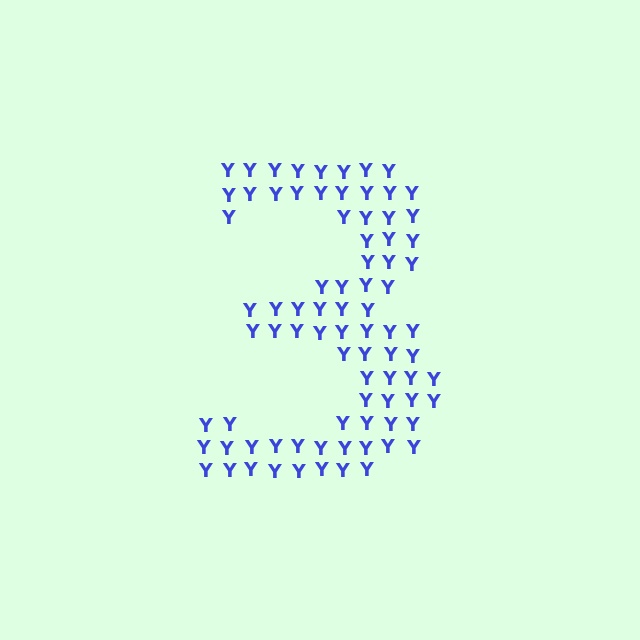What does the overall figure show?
The overall figure shows the digit 3.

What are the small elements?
The small elements are letter Y's.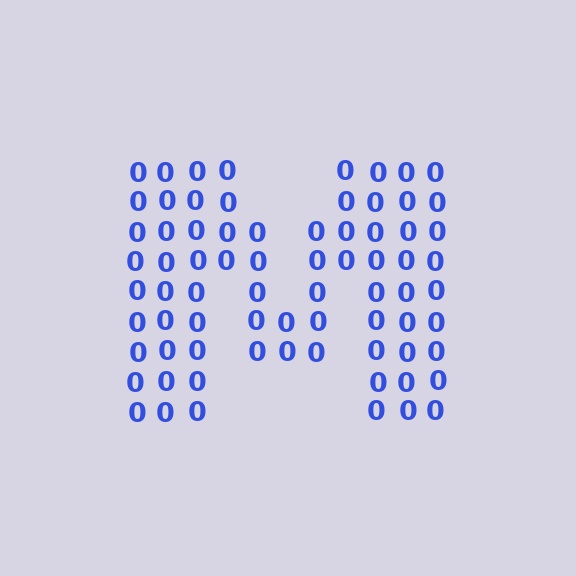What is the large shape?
The large shape is the letter M.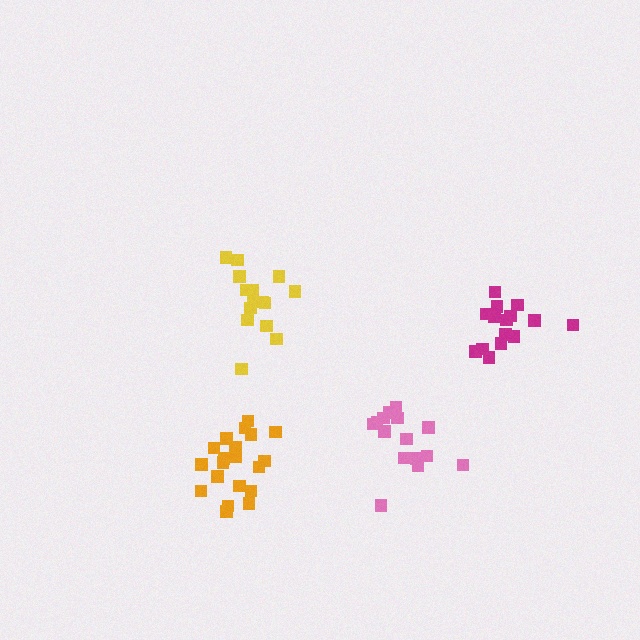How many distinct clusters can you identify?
There are 4 distinct clusters.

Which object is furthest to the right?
The magenta cluster is rightmost.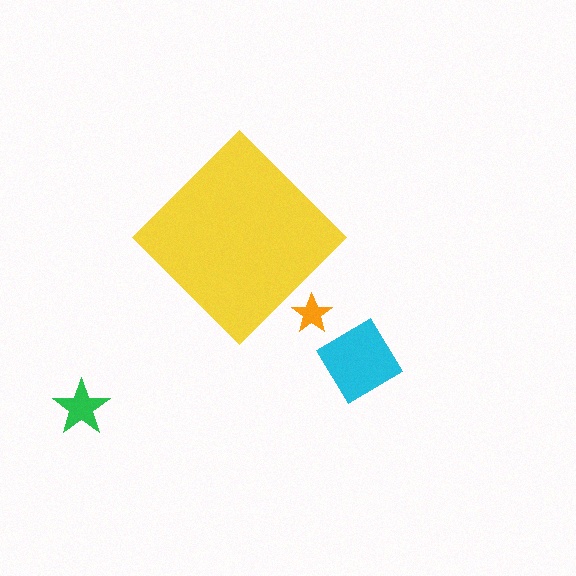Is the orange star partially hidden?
Yes, the orange star is partially hidden behind the yellow diamond.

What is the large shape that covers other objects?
A yellow diamond.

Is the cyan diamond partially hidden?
No, the cyan diamond is fully visible.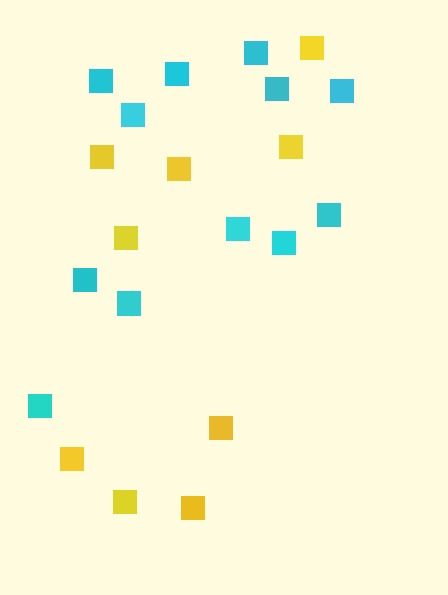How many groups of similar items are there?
There are 2 groups: one group of cyan squares (12) and one group of yellow squares (9).